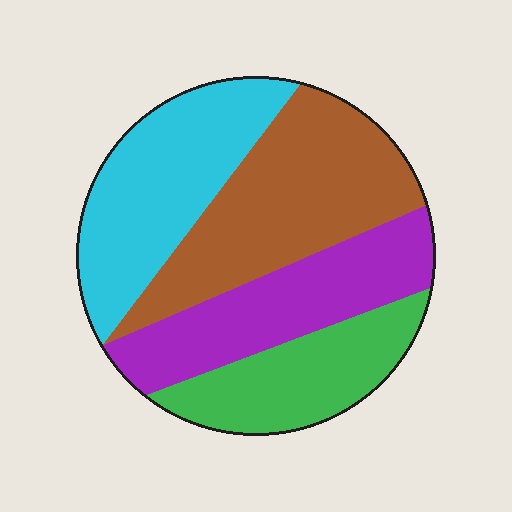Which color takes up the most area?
Brown, at roughly 30%.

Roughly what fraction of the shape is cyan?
Cyan takes up about one quarter (1/4) of the shape.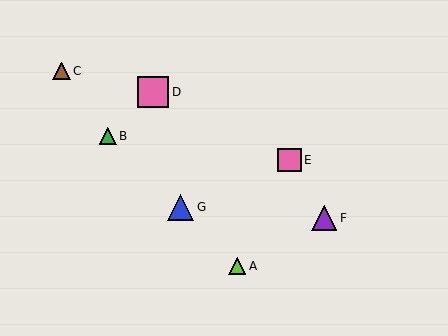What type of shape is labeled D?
Shape D is a pink square.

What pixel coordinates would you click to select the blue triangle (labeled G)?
Click at (181, 207) to select the blue triangle G.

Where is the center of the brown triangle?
The center of the brown triangle is at (61, 71).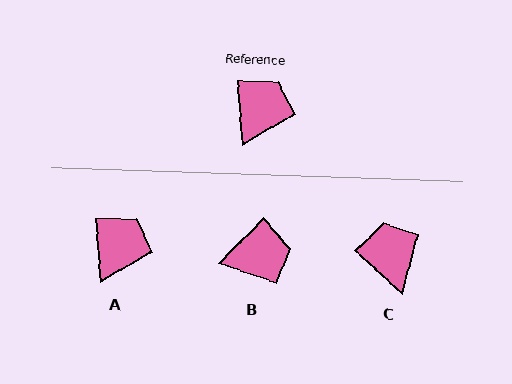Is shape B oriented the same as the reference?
No, it is off by about 49 degrees.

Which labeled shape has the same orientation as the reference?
A.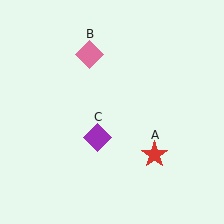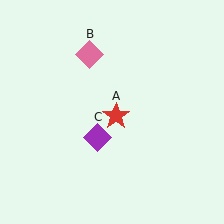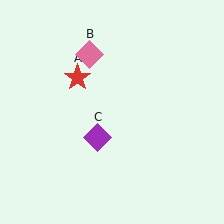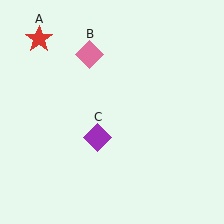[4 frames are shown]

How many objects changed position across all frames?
1 object changed position: red star (object A).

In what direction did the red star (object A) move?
The red star (object A) moved up and to the left.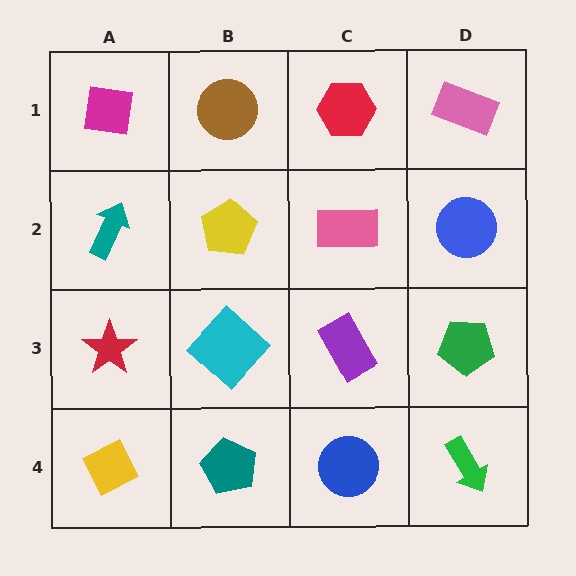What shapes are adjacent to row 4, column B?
A cyan diamond (row 3, column B), a yellow diamond (row 4, column A), a blue circle (row 4, column C).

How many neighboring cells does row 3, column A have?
3.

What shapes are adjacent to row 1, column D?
A blue circle (row 2, column D), a red hexagon (row 1, column C).